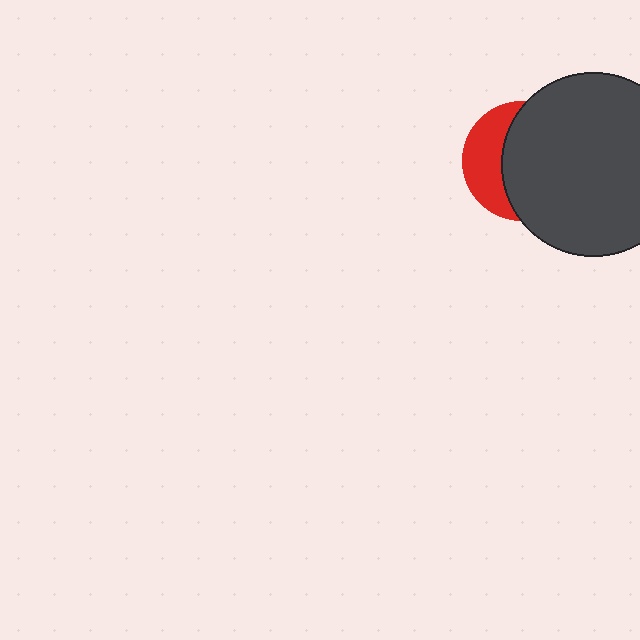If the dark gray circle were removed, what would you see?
You would see the complete red circle.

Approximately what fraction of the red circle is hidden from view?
Roughly 65% of the red circle is hidden behind the dark gray circle.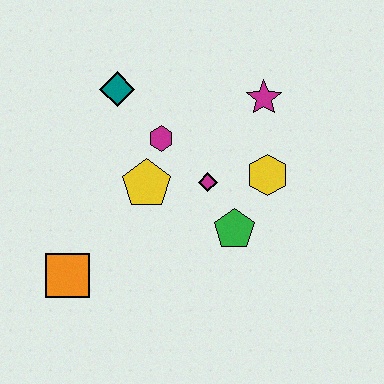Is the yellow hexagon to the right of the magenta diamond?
Yes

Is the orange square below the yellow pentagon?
Yes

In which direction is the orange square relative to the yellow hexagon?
The orange square is to the left of the yellow hexagon.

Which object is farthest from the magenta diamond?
The orange square is farthest from the magenta diamond.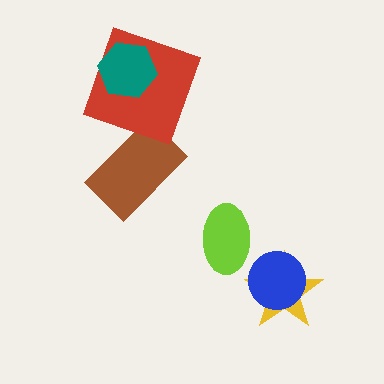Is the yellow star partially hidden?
Yes, it is partially covered by another shape.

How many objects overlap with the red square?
1 object overlaps with the red square.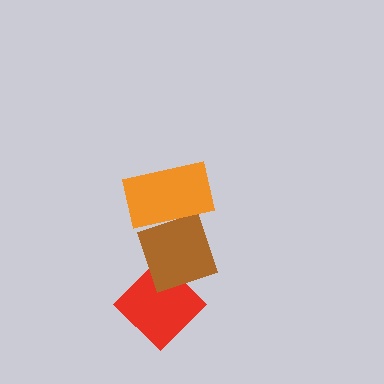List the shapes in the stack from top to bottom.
From top to bottom: the orange rectangle, the brown diamond, the red diamond.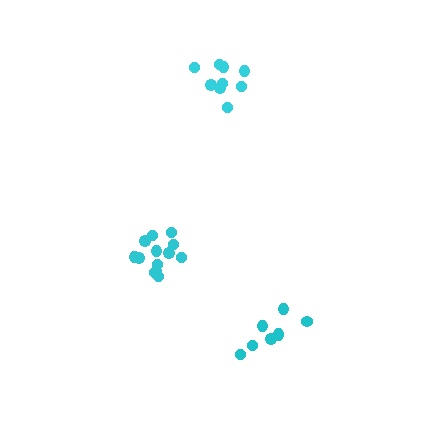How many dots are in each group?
Group 1: 8 dots, Group 2: 13 dots, Group 3: 9 dots (30 total).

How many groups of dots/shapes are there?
There are 3 groups.